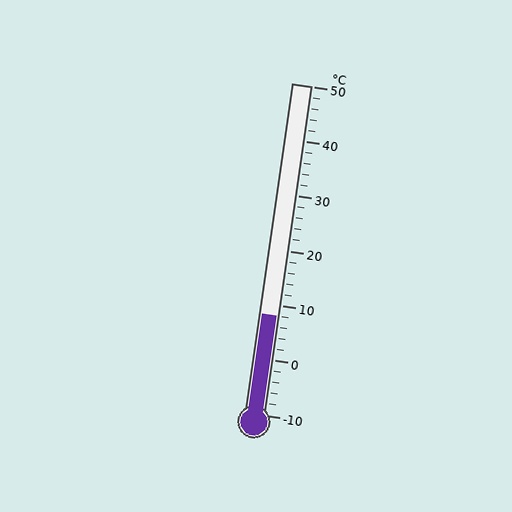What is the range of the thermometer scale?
The thermometer scale ranges from -10°C to 50°C.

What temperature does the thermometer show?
The thermometer shows approximately 8°C.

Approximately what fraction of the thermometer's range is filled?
The thermometer is filled to approximately 30% of its range.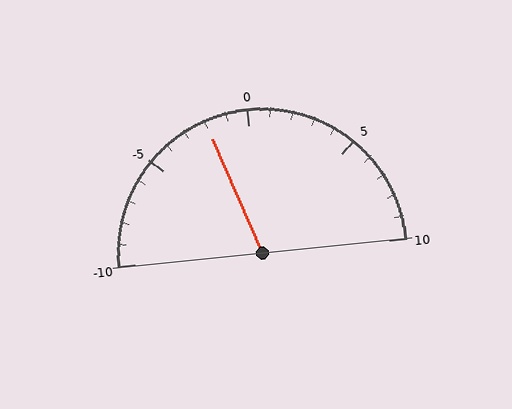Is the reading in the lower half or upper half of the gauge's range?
The reading is in the lower half of the range (-10 to 10).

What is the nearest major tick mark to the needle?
The nearest major tick mark is 0.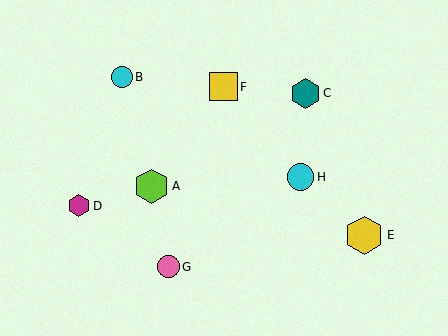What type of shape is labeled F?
Shape F is a yellow square.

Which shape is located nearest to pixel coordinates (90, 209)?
The magenta hexagon (labeled D) at (79, 206) is nearest to that location.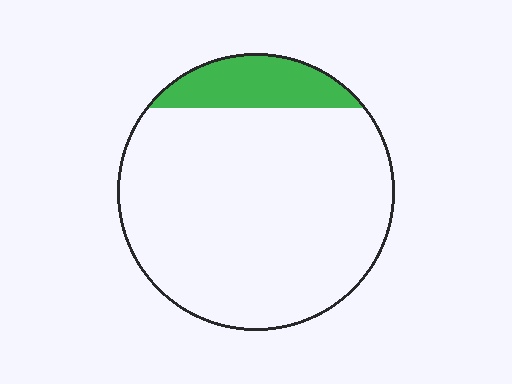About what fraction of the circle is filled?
About one eighth (1/8).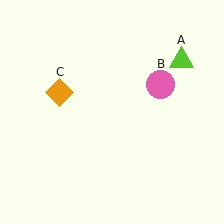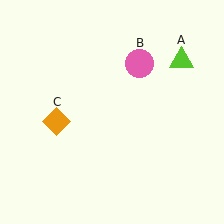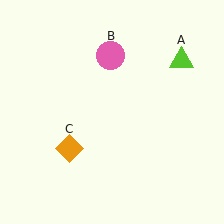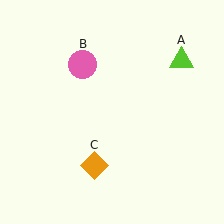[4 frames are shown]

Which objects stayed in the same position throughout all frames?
Lime triangle (object A) remained stationary.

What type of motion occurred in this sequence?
The pink circle (object B), orange diamond (object C) rotated counterclockwise around the center of the scene.